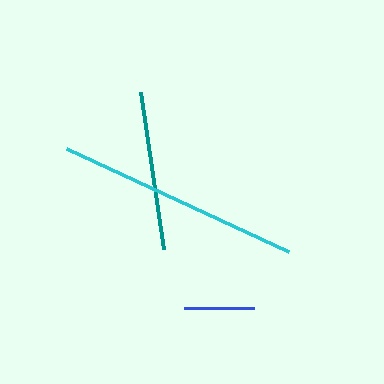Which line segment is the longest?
The cyan line is the longest at approximately 244 pixels.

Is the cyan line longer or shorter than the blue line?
The cyan line is longer than the blue line.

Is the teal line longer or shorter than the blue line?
The teal line is longer than the blue line.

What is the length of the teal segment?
The teal segment is approximately 159 pixels long.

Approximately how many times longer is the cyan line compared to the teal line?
The cyan line is approximately 1.5 times the length of the teal line.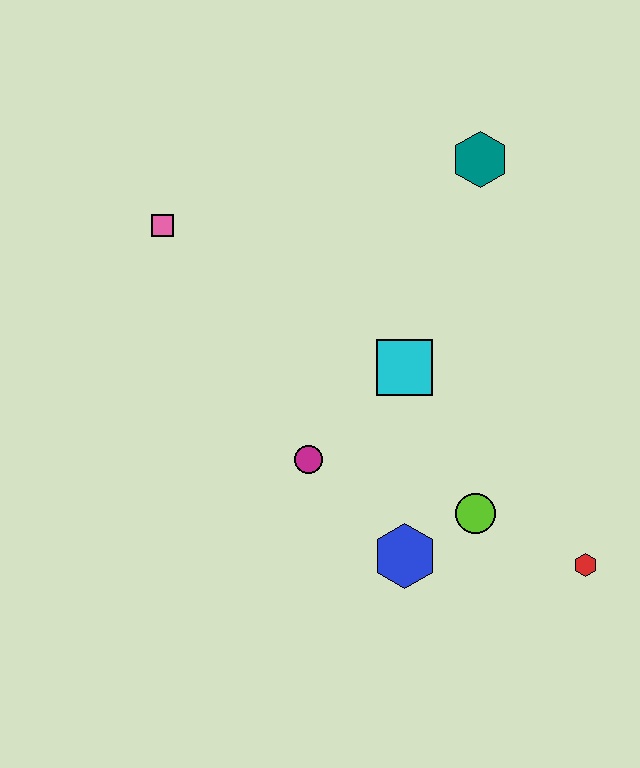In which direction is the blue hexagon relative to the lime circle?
The blue hexagon is to the left of the lime circle.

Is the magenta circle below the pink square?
Yes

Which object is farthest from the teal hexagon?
The red hexagon is farthest from the teal hexagon.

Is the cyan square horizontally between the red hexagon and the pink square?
Yes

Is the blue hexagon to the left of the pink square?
No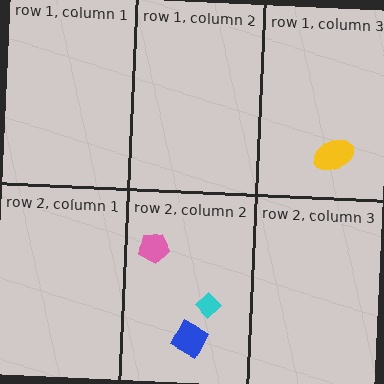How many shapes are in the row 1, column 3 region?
1.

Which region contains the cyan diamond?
The row 2, column 2 region.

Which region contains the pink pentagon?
The row 2, column 2 region.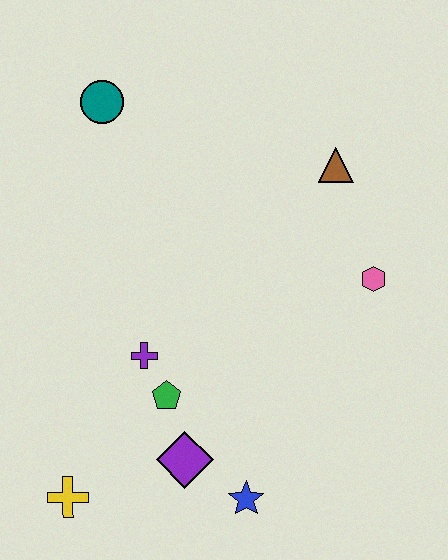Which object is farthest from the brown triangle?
The yellow cross is farthest from the brown triangle.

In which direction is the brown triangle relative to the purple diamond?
The brown triangle is above the purple diamond.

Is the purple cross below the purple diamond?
No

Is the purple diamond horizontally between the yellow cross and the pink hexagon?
Yes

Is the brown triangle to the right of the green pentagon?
Yes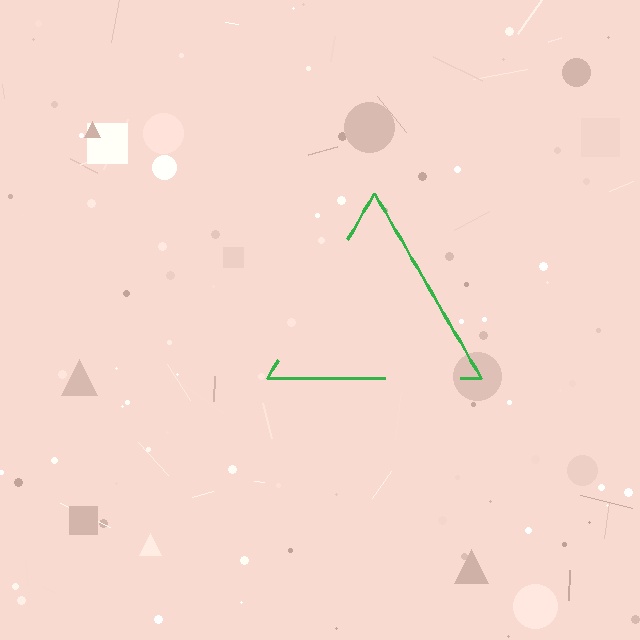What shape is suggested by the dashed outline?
The dashed outline suggests a triangle.